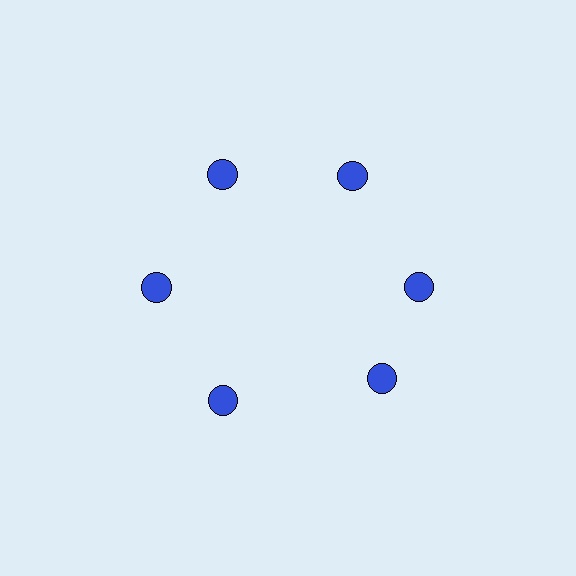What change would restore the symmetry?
The symmetry would be restored by rotating it back into even spacing with its neighbors so that all 6 circles sit at equal angles and equal distance from the center.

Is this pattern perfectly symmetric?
No. The 6 blue circles are arranged in a ring, but one element near the 5 o'clock position is rotated out of alignment along the ring, breaking the 6-fold rotational symmetry.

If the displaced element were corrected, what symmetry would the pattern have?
It would have 6-fold rotational symmetry — the pattern would map onto itself every 60 degrees.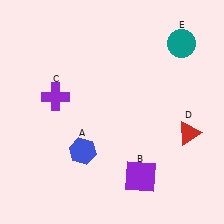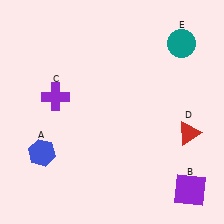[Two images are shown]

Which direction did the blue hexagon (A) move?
The blue hexagon (A) moved left.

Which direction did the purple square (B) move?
The purple square (B) moved right.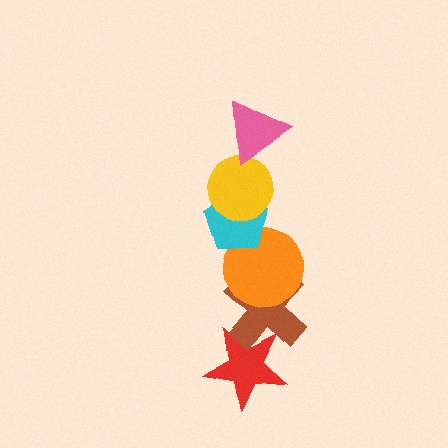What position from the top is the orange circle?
The orange circle is 4th from the top.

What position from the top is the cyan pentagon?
The cyan pentagon is 3rd from the top.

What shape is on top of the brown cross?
The orange circle is on top of the brown cross.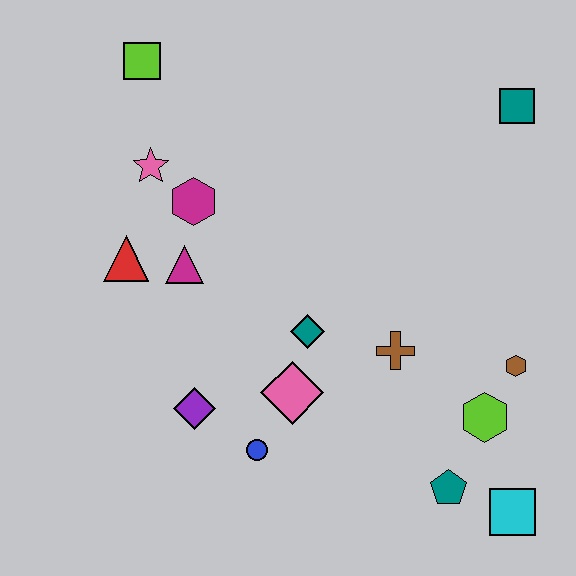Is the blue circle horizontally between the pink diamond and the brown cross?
No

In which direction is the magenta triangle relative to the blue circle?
The magenta triangle is above the blue circle.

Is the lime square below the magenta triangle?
No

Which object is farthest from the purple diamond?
The teal square is farthest from the purple diamond.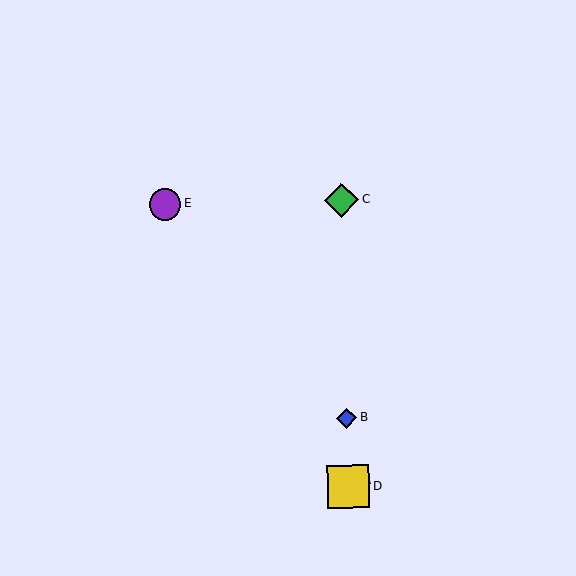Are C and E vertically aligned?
No, C is at x≈341 and E is at x≈165.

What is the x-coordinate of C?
Object C is at x≈341.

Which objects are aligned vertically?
Objects A, B, C, D are aligned vertically.